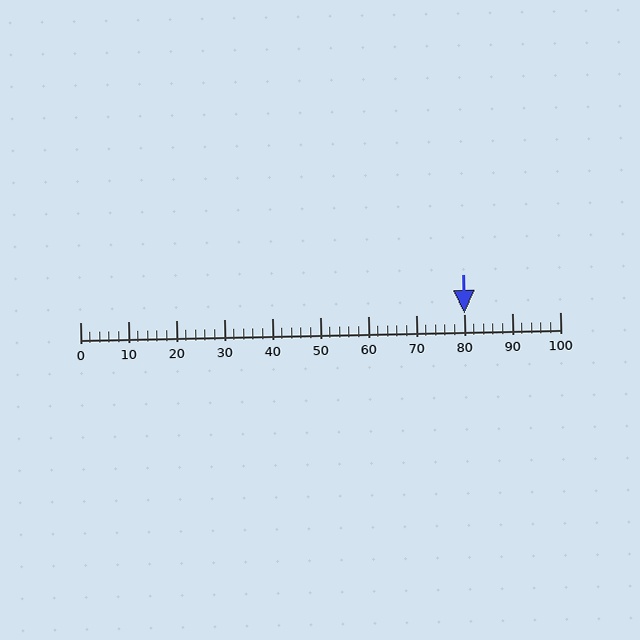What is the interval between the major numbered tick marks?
The major tick marks are spaced 10 units apart.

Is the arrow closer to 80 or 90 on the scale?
The arrow is closer to 80.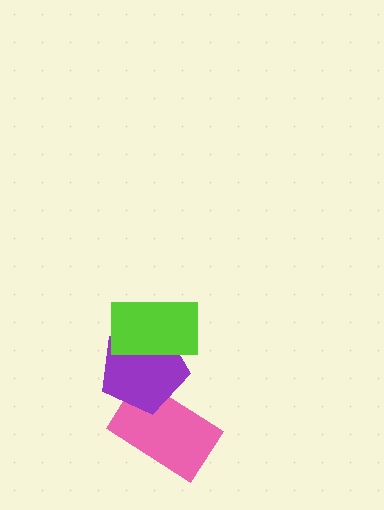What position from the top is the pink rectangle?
The pink rectangle is 3rd from the top.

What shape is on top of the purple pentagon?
The lime rectangle is on top of the purple pentagon.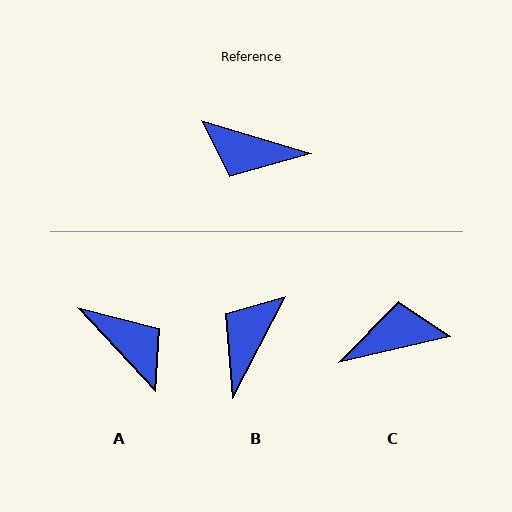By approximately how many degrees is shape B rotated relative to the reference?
Approximately 100 degrees clockwise.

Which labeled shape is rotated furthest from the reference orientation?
C, about 150 degrees away.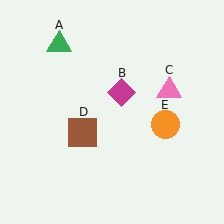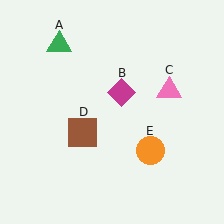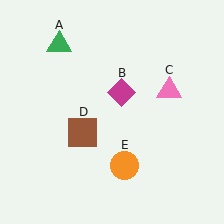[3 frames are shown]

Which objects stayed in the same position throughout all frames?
Green triangle (object A) and magenta diamond (object B) and pink triangle (object C) and brown square (object D) remained stationary.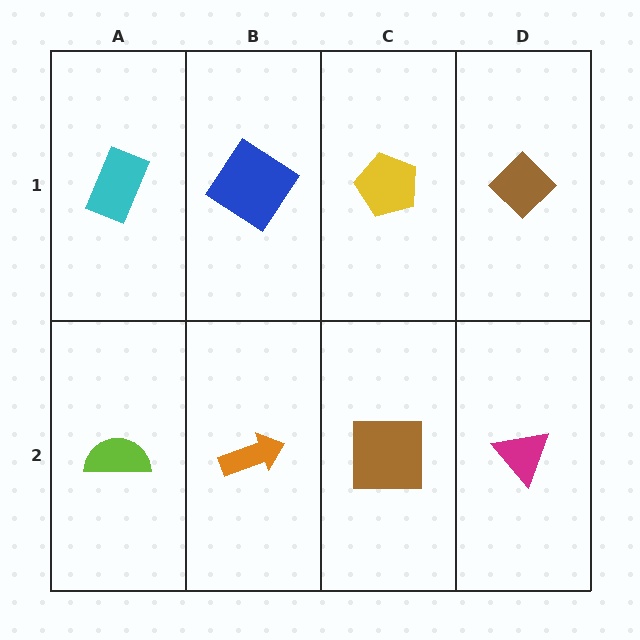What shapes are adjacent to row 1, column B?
An orange arrow (row 2, column B), a cyan rectangle (row 1, column A), a yellow pentagon (row 1, column C).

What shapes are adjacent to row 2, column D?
A brown diamond (row 1, column D), a brown square (row 2, column C).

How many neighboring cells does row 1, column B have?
3.